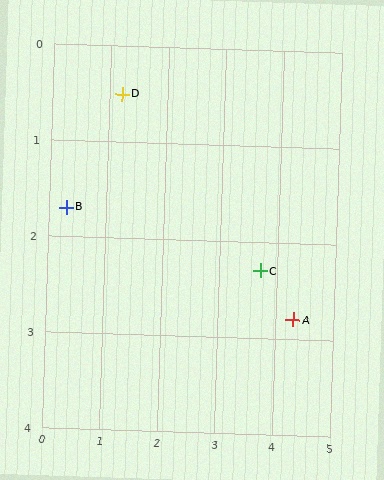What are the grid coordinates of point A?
Point A is at approximately (4.3, 2.8).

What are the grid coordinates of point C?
Point C is at approximately (3.7, 2.3).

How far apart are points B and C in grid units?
Points B and C are about 3.5 grid units apart.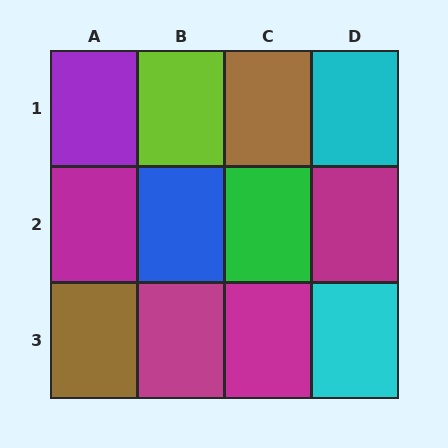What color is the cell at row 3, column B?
Magenta.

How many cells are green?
1 cell is green.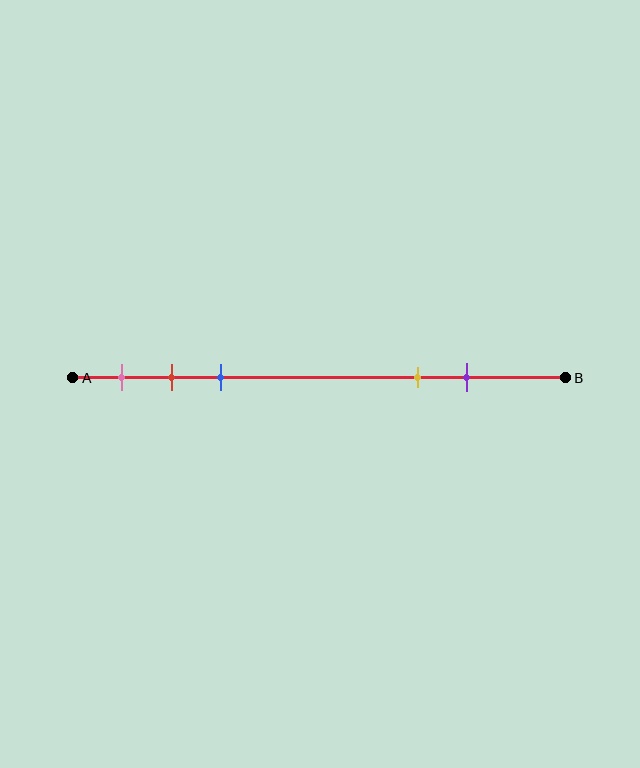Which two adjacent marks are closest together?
The red and blue marks are the closest adjacent pair.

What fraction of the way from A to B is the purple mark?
The purple mark is approximately 80% (0.8) of the way from A to B.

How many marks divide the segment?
There are 5 marks dividing the segment.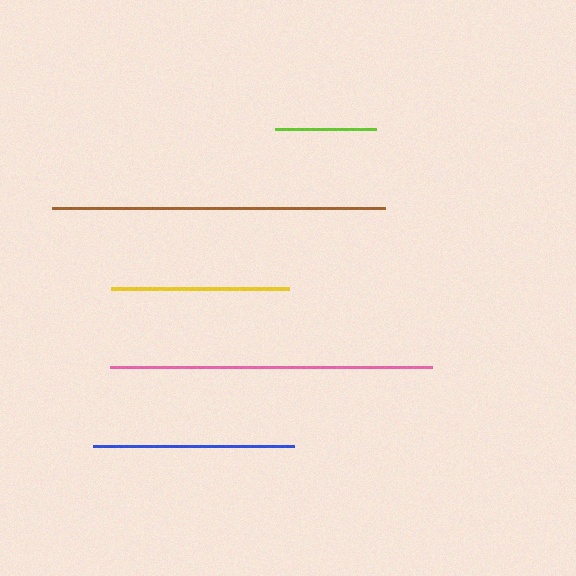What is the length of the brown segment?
The brown segment is approximately 333 pixels long.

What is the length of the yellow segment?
The yellow segment is approximately 178 pixels long.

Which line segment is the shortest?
The lime line is the shortest at approximately 101 pixels.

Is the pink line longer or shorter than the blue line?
The pink line is longer than the blue line.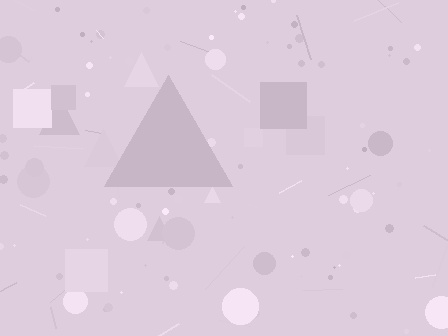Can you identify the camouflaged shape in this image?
The camouflaged shape is a triangle.